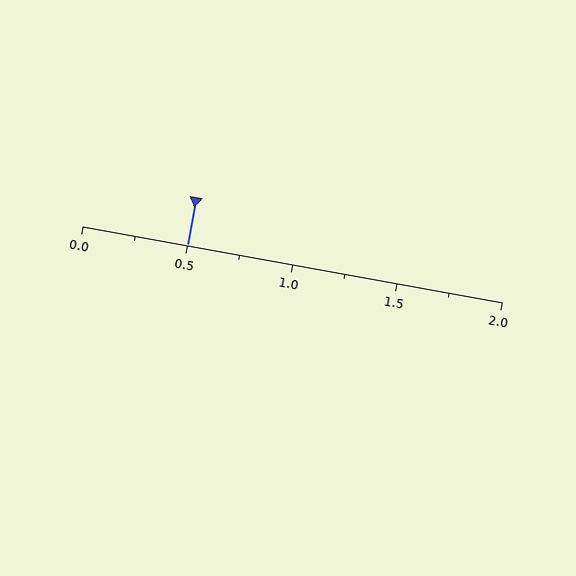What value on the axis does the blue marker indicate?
The marker indicates approximately 0.5.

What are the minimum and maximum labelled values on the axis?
The axis runs from 0.0 to 2.0.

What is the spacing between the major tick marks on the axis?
The major ticks are spaced 0.5 apart.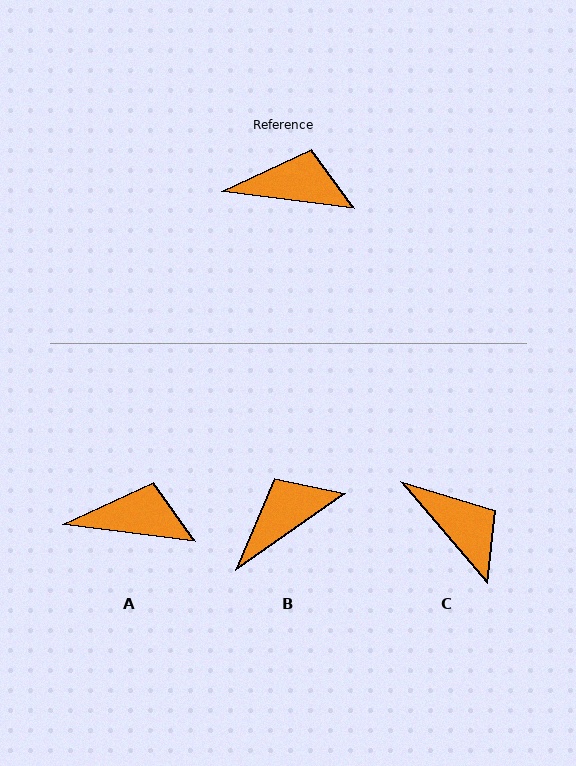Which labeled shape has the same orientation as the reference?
A.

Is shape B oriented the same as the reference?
No, it is off by about 42 degrees.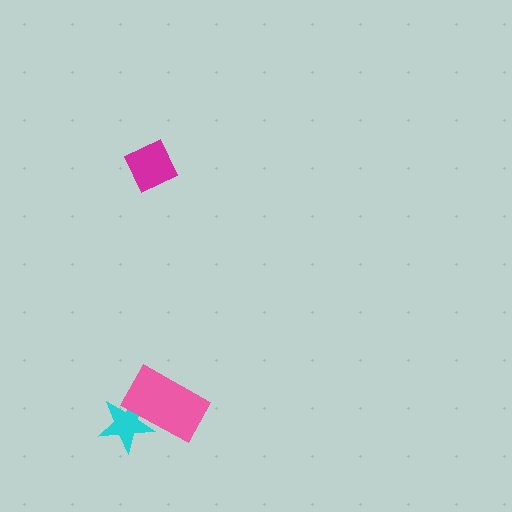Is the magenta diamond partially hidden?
No, no other shape covers it.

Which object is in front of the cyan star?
The pink rectangle is in front of the cyan star.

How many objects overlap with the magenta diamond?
0 objects overlap with the magenta diamond.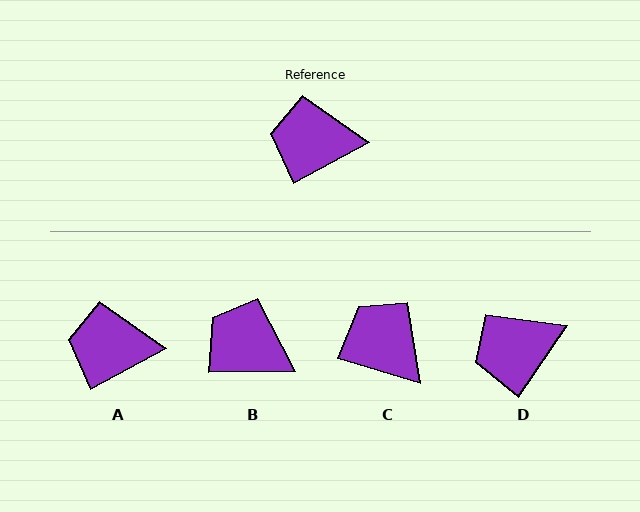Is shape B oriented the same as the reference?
No, it is off by about 27 degrees.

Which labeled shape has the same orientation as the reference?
A.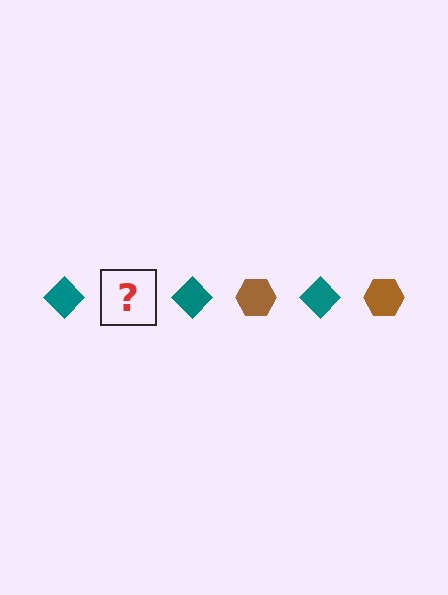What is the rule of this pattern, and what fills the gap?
The rule is that the pattern alternates between teal diamond and brown hexagon. The gap should be filled with a brown hexagon.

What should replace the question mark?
The question mark should be replaced with a brown hexagon.